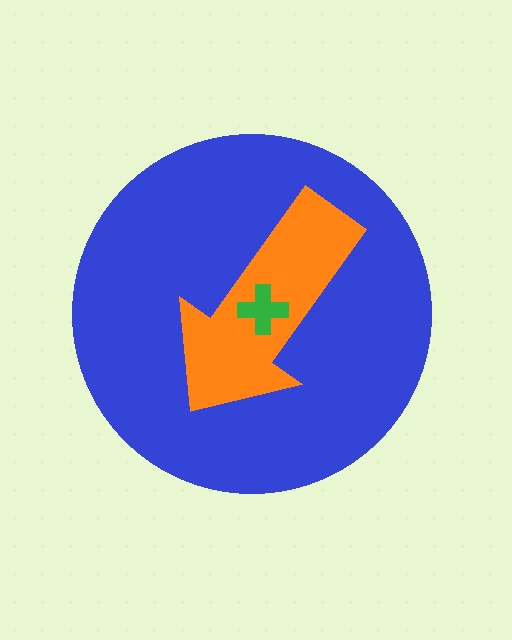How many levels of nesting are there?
3.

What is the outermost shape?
The blue circle.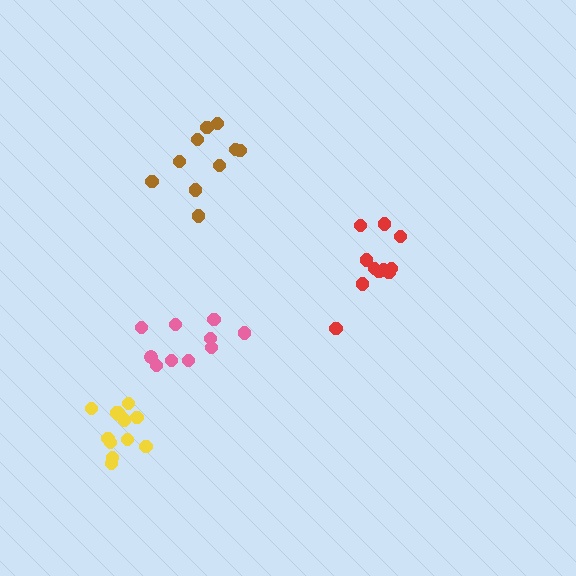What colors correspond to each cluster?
The clusters are colored: red, brown, yellow, pink.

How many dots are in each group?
Group 1: 11 dots, Group 2: 10 dots, Group 3: 13 dots, Group 4: 10 dots (44 total).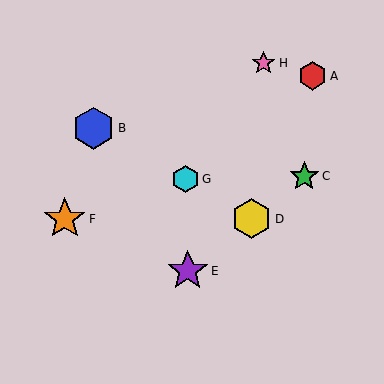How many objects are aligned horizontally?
2 objects (D, F) are aligned horizontally.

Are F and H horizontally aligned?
No, F is at y≈219 and H is at y≈63.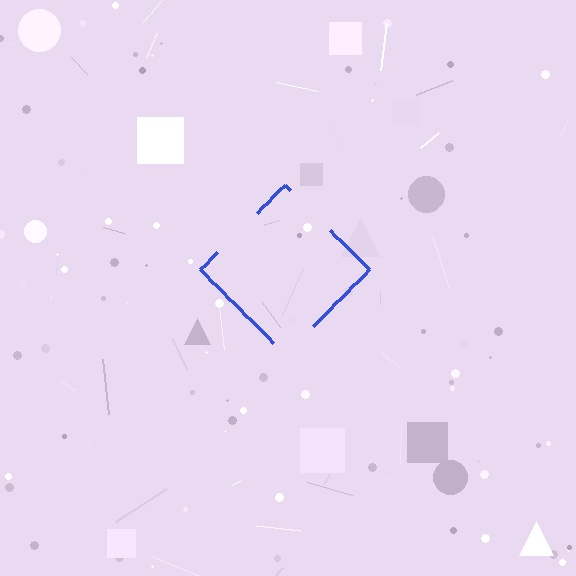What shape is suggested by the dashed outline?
The dashed outline suggests a diamond.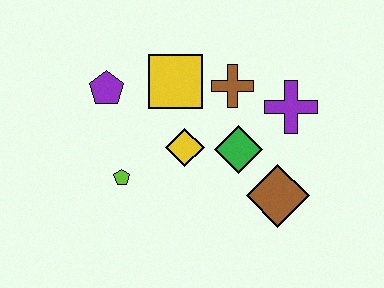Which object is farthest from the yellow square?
The brown diamond is farthest from the yellow square.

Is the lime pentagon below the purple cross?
Yes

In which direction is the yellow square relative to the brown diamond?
The yellow square is above the brown diamond.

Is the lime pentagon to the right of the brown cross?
No